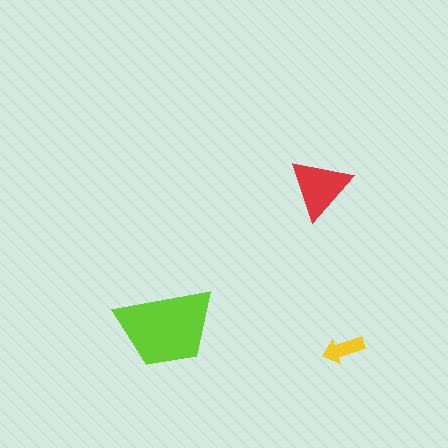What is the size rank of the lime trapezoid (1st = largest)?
1st.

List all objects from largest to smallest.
The lime trapezoid, the red triangle, the yellow arrow.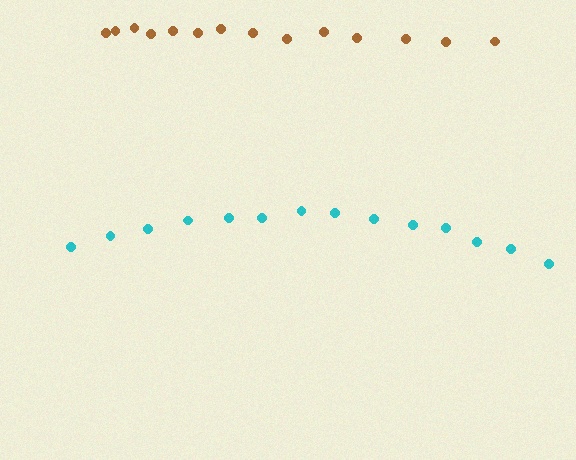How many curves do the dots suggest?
There are 2 distinct paths.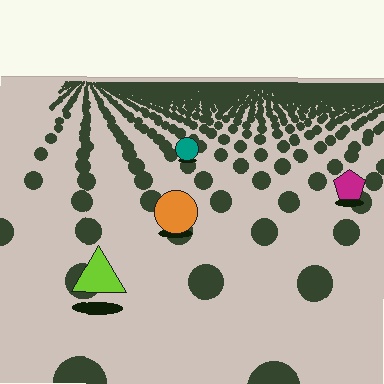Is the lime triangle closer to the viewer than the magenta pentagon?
Yes. The lime triangle is closer — you can tell from the texture gradient: the ground texture is coarser near it.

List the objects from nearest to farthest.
From nearest to farthest: the lime triangle, the orange circle, the magenta pentagon, the teal circle.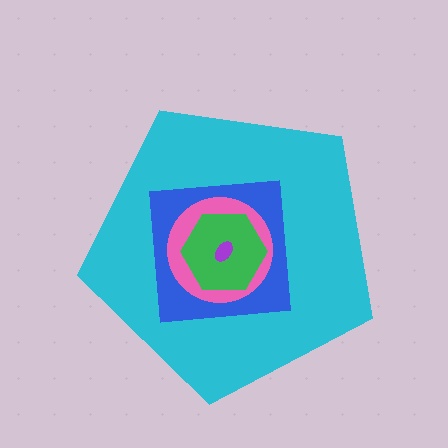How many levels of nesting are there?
5.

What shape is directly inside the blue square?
The pink circle.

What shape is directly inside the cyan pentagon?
The blue square.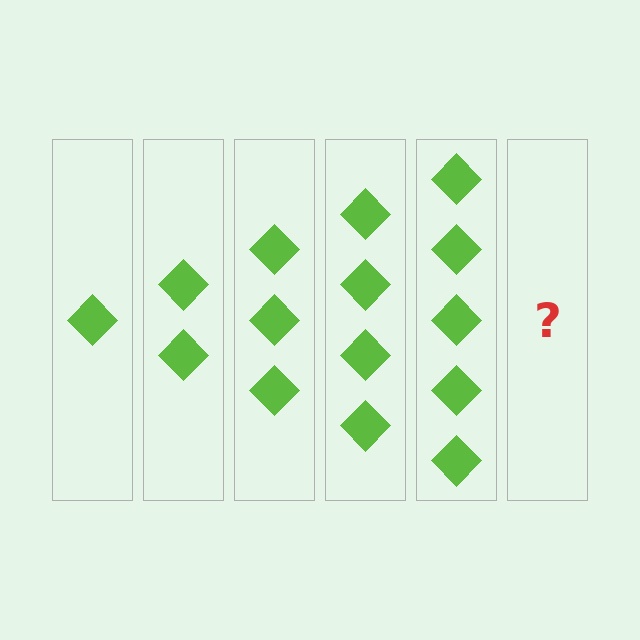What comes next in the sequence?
The next element should be 6 diamonds.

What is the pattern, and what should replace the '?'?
The pattern is that each step adds one more diamond. The '?' should be 6 diamonds.